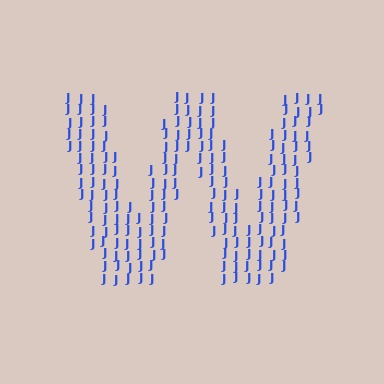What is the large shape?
The large shape is the letter W.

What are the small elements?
The small elements are letter J's.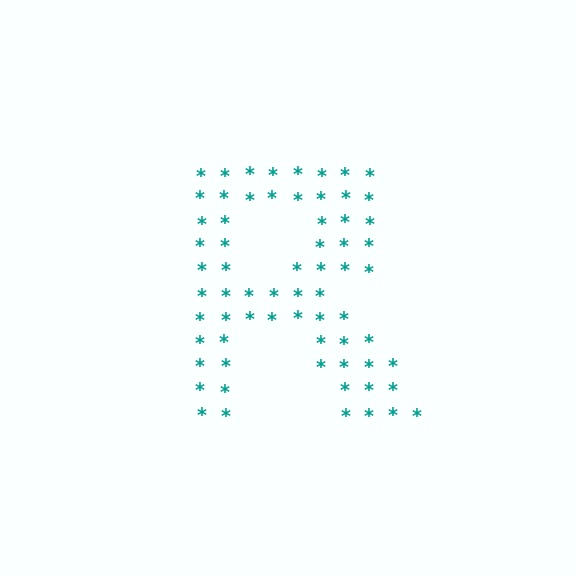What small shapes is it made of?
It is made of small asterisks.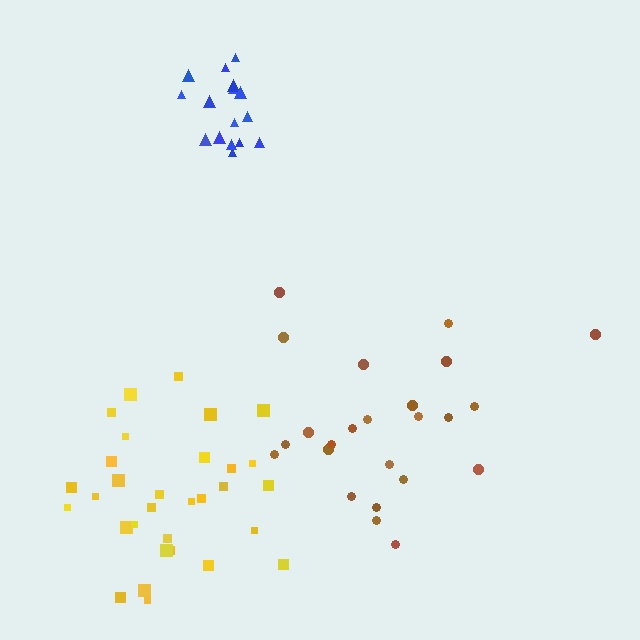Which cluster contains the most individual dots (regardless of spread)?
Yellow (31).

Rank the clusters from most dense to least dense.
blue, yellow, brown.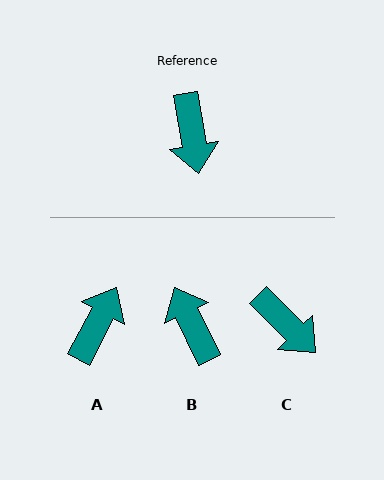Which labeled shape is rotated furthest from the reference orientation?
B, about 164 degrees away.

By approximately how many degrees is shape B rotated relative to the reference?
Approximately 164 degrees clockwise.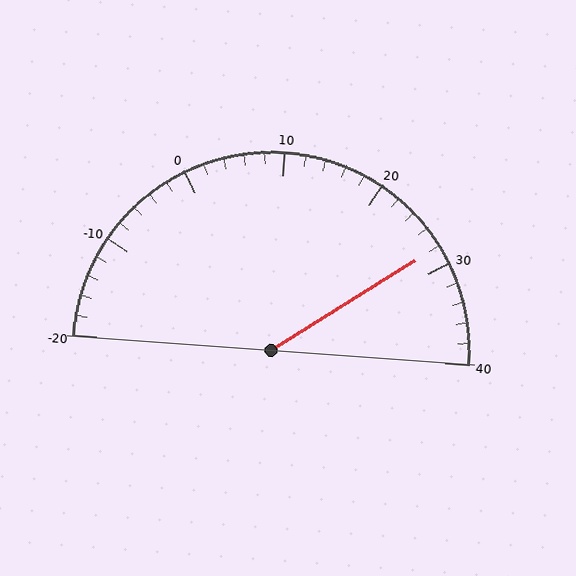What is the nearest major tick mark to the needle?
The nearest major tick mark is 30.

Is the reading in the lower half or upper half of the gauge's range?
The reading is in the upper half of the range (-20 to 40).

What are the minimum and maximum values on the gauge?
The gauge ranges from -20 to 40.